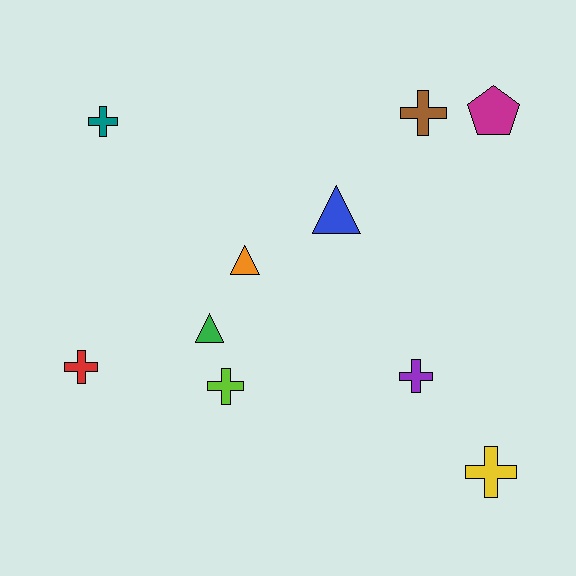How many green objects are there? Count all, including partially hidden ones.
There is 1 green object.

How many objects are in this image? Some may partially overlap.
There are 10 objects.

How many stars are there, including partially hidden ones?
There are no stars.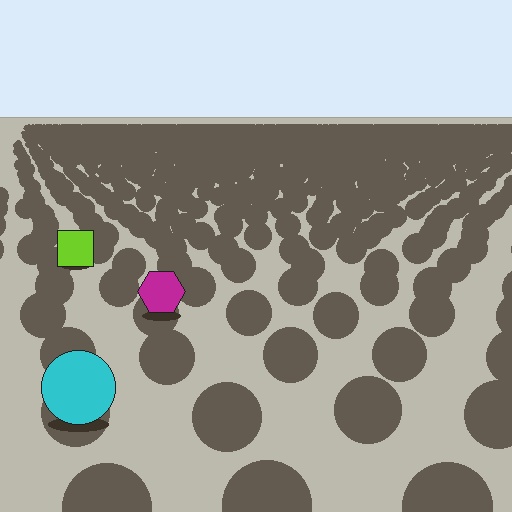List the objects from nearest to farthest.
From nearest to farthest: the cyan circle, the magenta hexagon, the lime square.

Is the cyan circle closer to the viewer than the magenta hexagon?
Yes. The cyan circle is closer — you can tell from the texture gradient: the ground texture is coarser near it.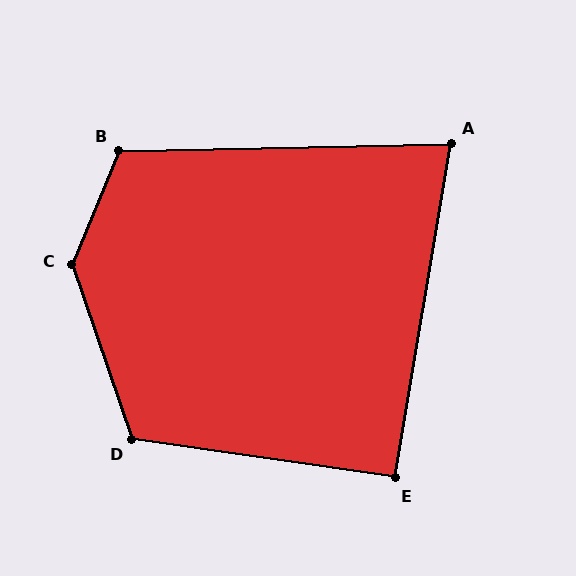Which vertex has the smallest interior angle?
A, at approximately 79 degrees.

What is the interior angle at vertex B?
Approximately 114 degrees (obtuse).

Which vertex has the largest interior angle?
C, at approximately 138 degrees.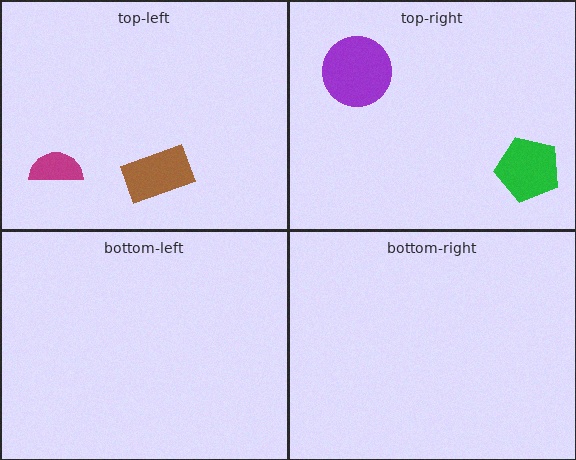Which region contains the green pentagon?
The top-right region.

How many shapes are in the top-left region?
2.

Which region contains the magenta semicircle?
The top-left region.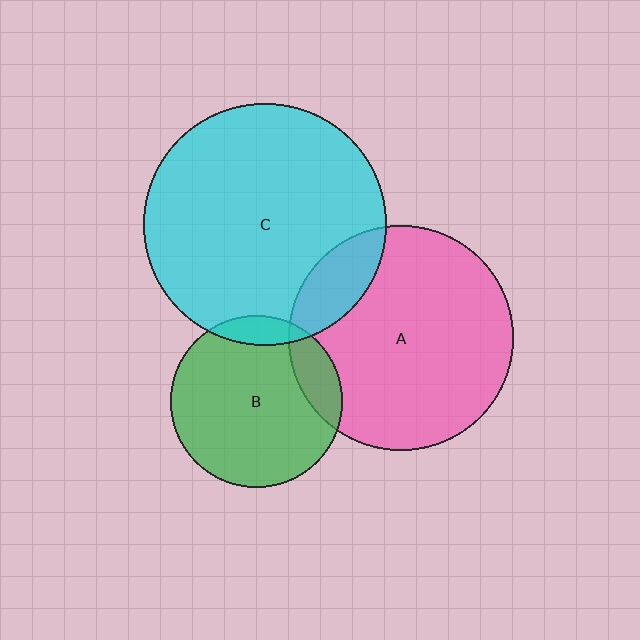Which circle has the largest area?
Circle C (cyan).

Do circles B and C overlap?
Yes.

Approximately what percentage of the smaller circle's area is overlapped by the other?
Approximately 10%.